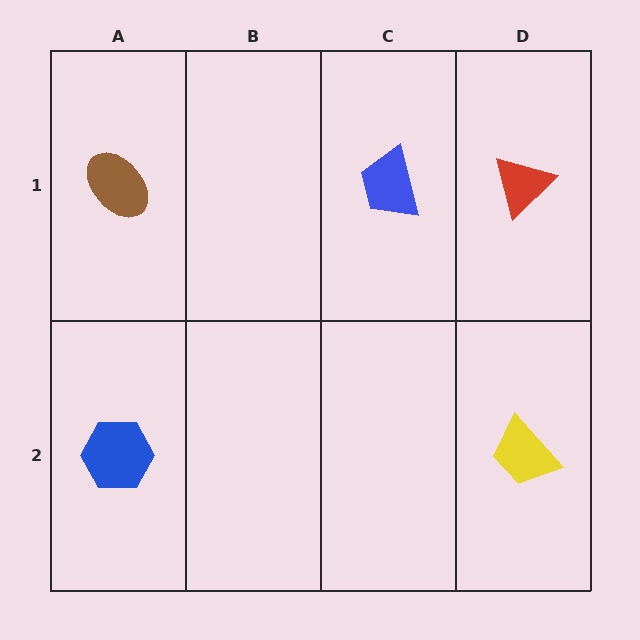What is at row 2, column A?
A blue hexagon.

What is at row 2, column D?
A yellow trapezoid.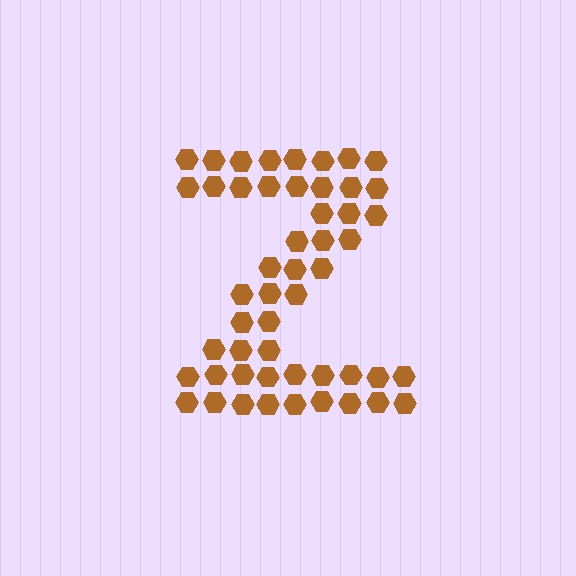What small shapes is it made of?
It is made of small hexagons.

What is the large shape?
The large shape is the letter Z.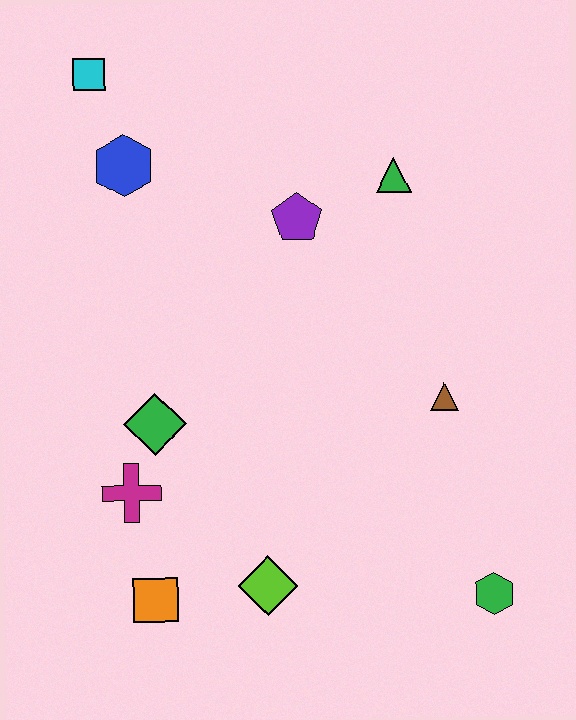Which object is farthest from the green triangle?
The orange square is farthest from the green triangle.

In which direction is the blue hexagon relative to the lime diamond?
The blue hexagon is above the lime diamond.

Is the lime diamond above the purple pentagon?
No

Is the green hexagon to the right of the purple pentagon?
Yes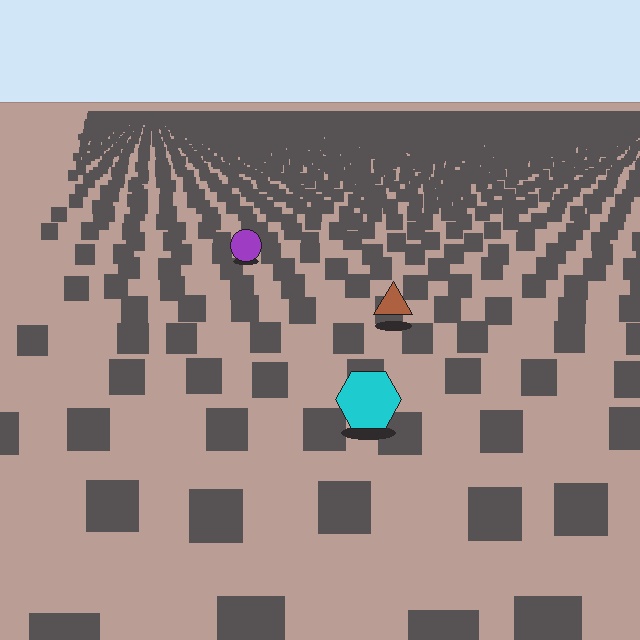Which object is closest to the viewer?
The cyan hexagon is closest. The texture marks near it are larger and more spread out.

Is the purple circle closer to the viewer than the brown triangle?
No. The brown triangle is closer — you can tell from the texture gradient: the ground texture is coarser near it.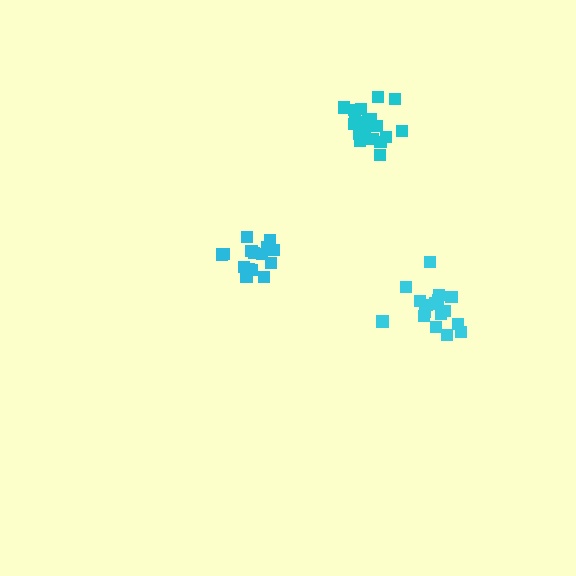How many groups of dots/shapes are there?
There are 3 groups.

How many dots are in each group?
Group 1: 16 dots, Group 2: 20 dots, Group 3: 17 dots (53 total).